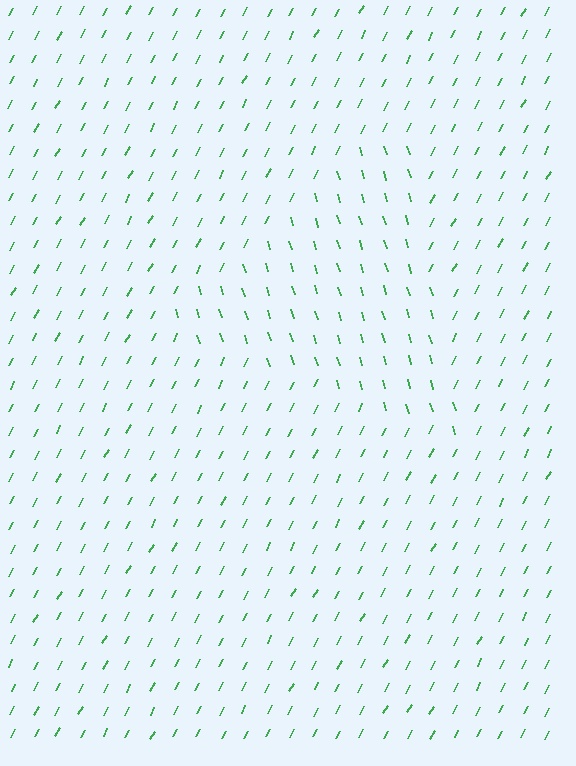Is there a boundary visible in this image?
Yes, there is a texture boundary formed by a change in line orientation.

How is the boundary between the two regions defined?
The boundary is defined purely by a change in line orientation (approximately 45 degrees difference). All lines are the same color and thickness.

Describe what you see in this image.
The image is filled with small green line segments. A triangle region in the image has lines oriented differently from the surrounding lines, creating a visible texture boundary.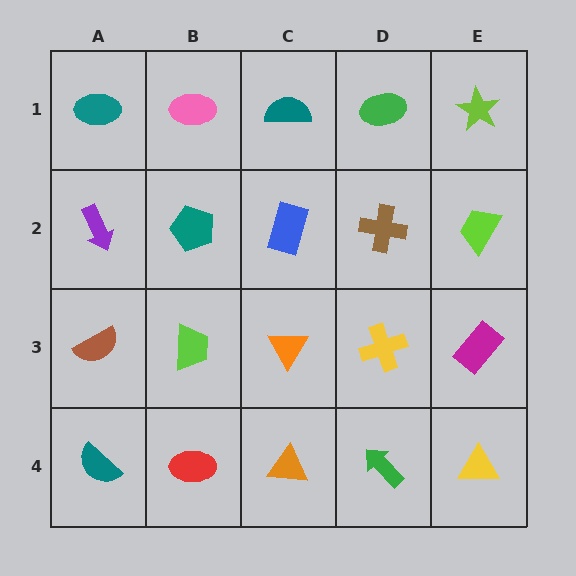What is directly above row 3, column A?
A purple arrow.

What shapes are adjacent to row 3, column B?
A teal pentagon (row 2, column B), a red ellipse (row 4, column B), a brown semicircle (row 3, column A), an orange triangle (row 3, column C).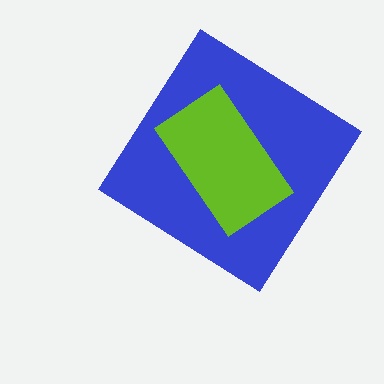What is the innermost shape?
The lime rectangle.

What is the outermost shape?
The blue diamond.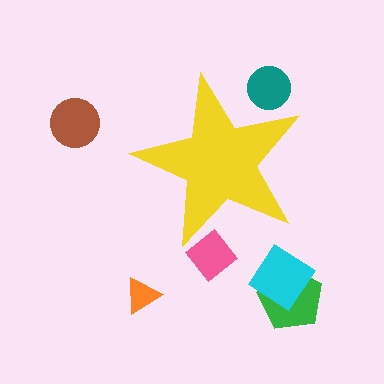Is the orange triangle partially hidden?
No, the orange triangle is fully visible.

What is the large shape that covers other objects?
A yellow star.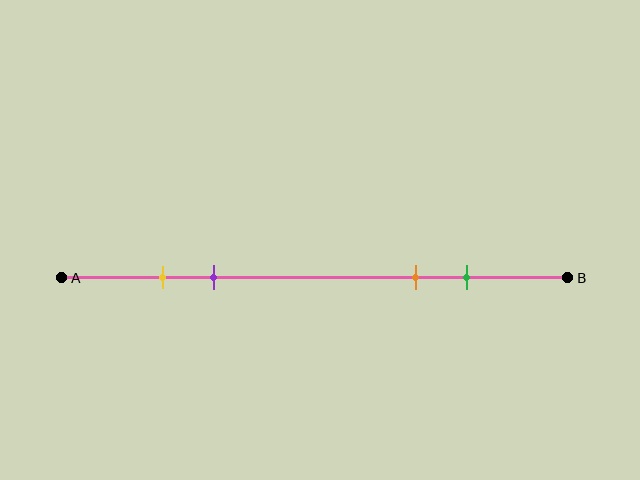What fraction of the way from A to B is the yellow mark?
The yellow mark is approximately 20% (0.2) of the way from A to B.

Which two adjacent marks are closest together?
The yellow and purple marks are the closest adjacent pair.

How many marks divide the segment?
There are 4 marks dividing the segment.